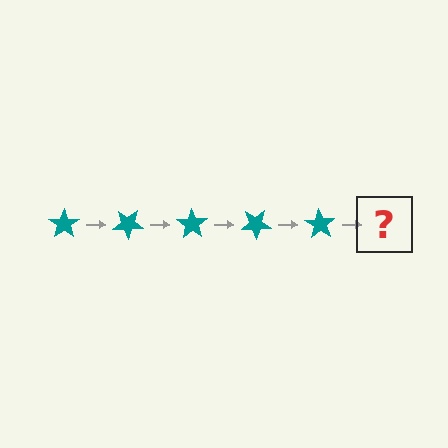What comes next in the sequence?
The next element should be a teal star rotated 175 degrees.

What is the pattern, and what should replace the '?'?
The pattern is that the star rotates 35 degrees each step. The '?' should be a teal star rotated 175 degrees.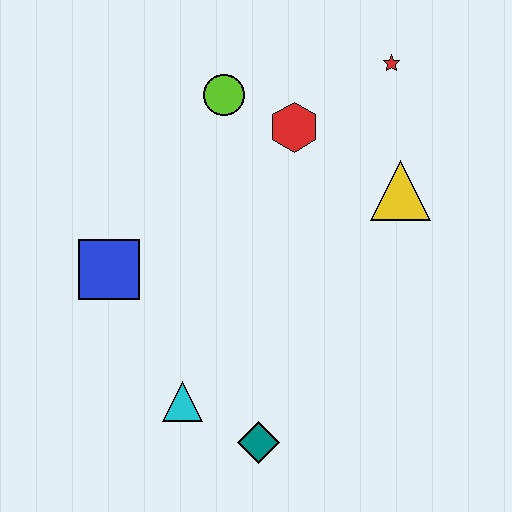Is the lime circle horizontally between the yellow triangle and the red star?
No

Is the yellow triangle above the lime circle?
No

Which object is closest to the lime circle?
The red hexagon is closest to the lime circle.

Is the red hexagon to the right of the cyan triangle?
Yes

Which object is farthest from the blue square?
The red star is farthest from the blue square.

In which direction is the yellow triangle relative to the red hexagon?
The yellow triangle is to the right of the red hexagon.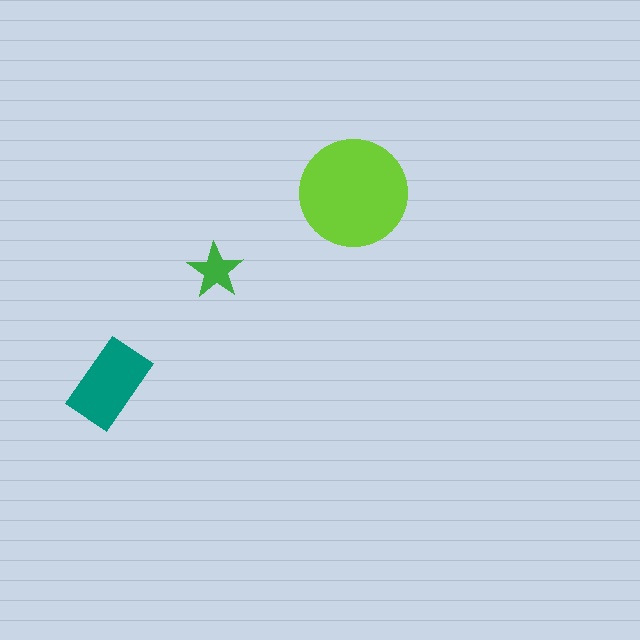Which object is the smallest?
The green star.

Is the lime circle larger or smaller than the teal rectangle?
Larger.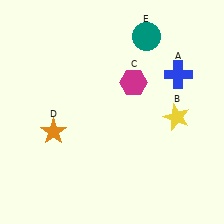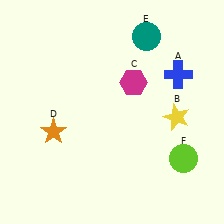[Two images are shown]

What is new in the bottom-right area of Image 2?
A lime circle (F) was added in the bottom-right area of Image 2.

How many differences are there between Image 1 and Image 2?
There is 1 difference between the two images.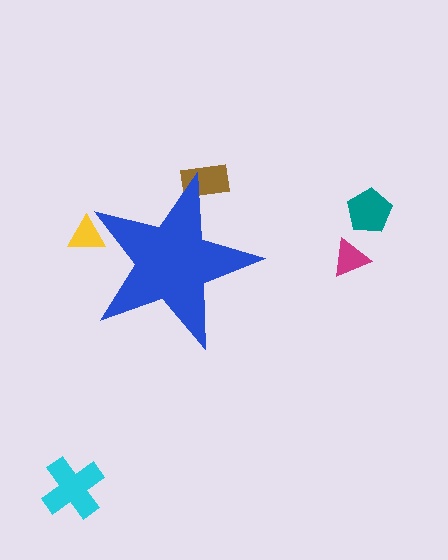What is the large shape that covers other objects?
A blue star.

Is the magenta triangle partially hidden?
No, the magenta triangle is fully visible.